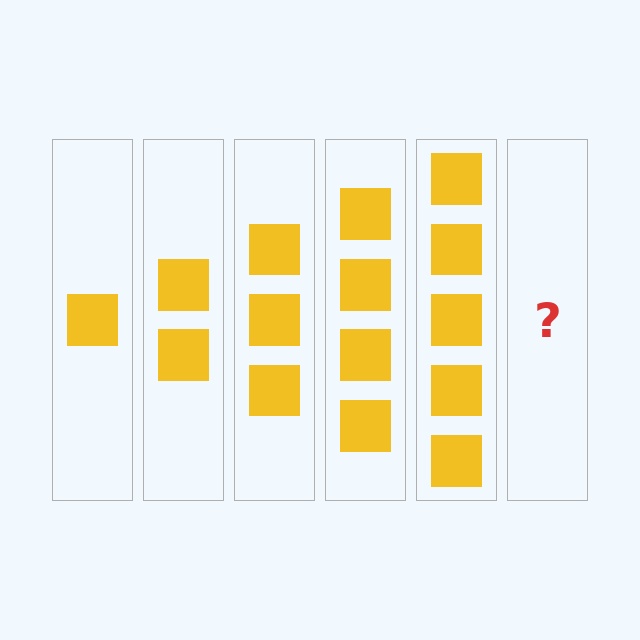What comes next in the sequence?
The next element should be 6 squares.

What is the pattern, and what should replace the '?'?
The pattern is that each step adds one more square. The '?' should be 6 squares.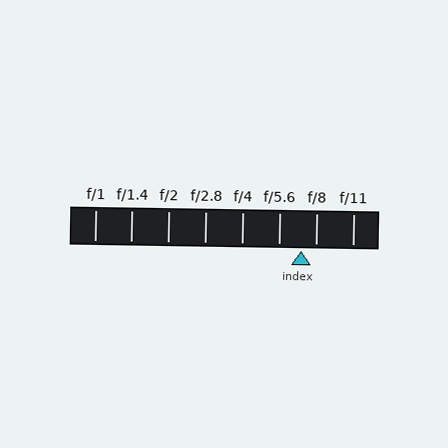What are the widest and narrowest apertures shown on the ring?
The widest aperture shown is f/1 and the narrowest is f/11.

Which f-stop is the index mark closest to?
The index mark is closest to f/8.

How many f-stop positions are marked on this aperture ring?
There are 8 f-stop positions marked.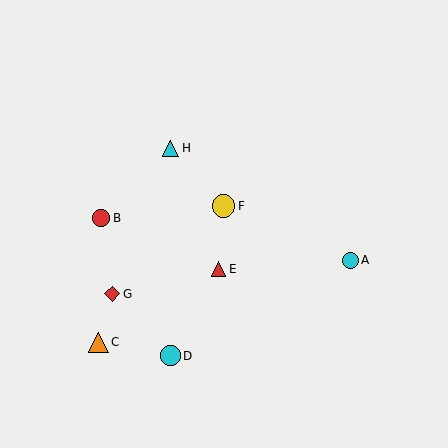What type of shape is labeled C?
Shape C is an orange triangle.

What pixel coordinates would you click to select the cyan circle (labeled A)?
Click at (350, 260) to select the cyan circle A.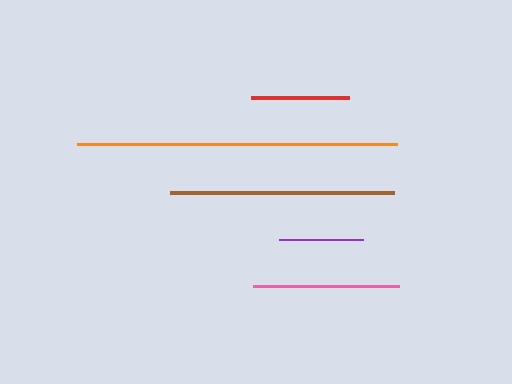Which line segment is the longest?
The orange line is the longest at approximately 320 pixels.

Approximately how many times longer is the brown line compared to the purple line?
The brown line is approximately 2.7 times the length of the purple line.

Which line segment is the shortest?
The purple line is the shortest at approximately 84 pixels.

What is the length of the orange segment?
The orange segment is approximately 320 pixels long.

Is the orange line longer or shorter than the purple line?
The orange line is longer than the purple line.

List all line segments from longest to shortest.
From longest to shortest: orange, brown, pink, red, purple.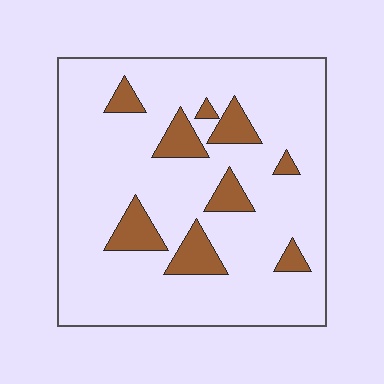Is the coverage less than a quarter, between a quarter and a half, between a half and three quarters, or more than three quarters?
Less than a quarter.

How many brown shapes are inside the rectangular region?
9.